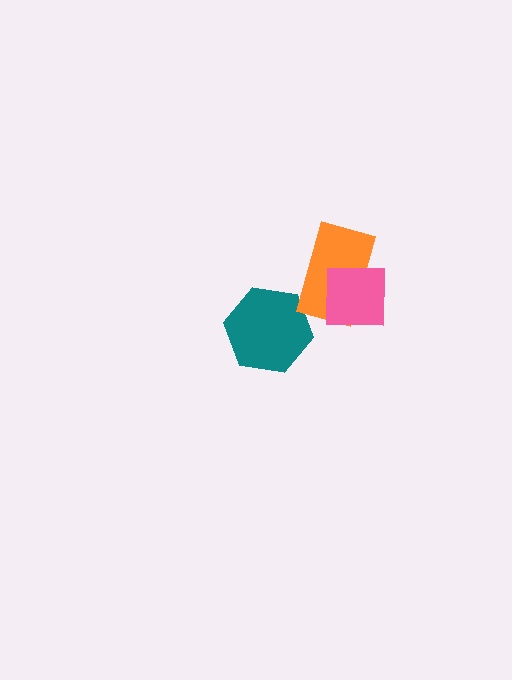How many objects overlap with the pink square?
1 object overlaps with the pink square.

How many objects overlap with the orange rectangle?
1 object overlaps with the orange rectangle.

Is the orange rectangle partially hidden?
Yes, it is partially covered by another shape.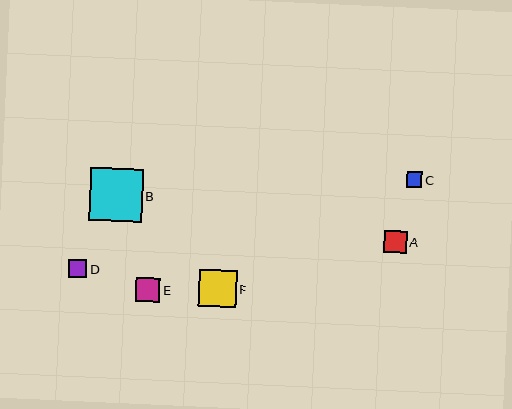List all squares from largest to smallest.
From largest to smallest: B, F, E, A, D, C.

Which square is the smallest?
Square C is the smallest with a size of approximately 15 pixels.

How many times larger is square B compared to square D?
Square B is approximately 2.9 times the size of square D.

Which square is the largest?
Square B is the largest with a size of approximately 53 pixels.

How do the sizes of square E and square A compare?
Square E and square A are approximately the same size.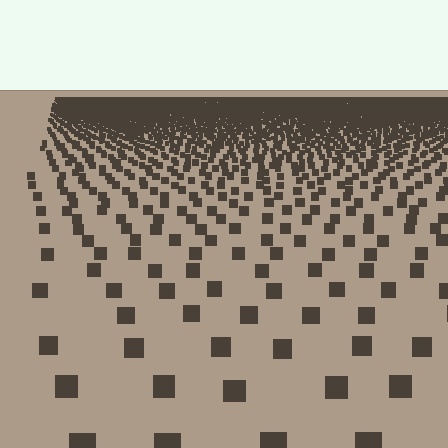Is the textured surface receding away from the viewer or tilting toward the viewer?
The surface is receding away from the viewer. Texture elements get smaller and denser toward the top.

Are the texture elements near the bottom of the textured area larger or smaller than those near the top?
Larger. Near the bottom, elements are closer to the viewer and appear at a bigger on-screen size.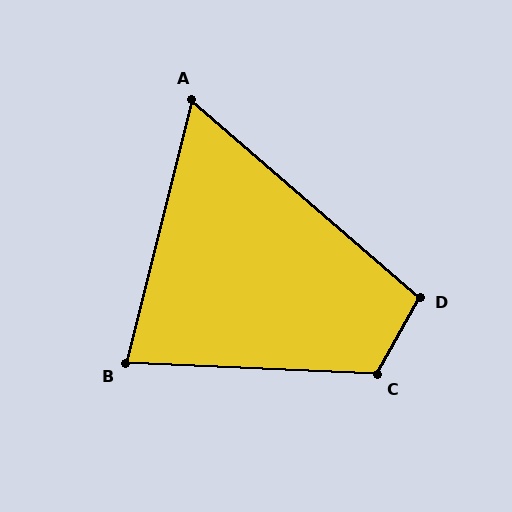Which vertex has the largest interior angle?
C, at approximately 117 degrees.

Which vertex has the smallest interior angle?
A, at approximately 63 degrees.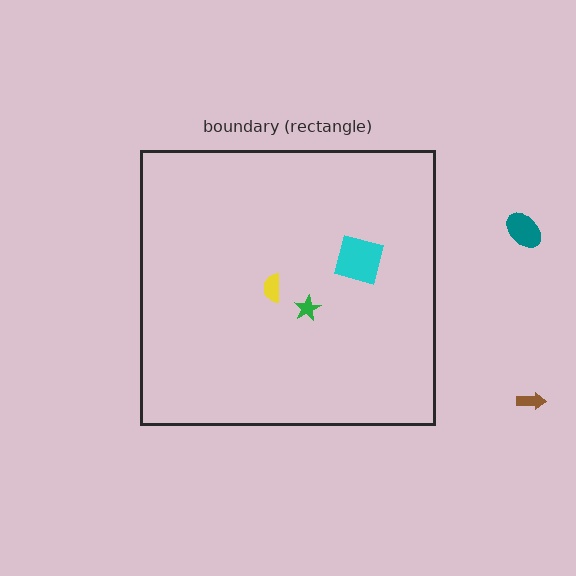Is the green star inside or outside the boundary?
Inside.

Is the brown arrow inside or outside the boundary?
Outside.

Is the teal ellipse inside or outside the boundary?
Outside.